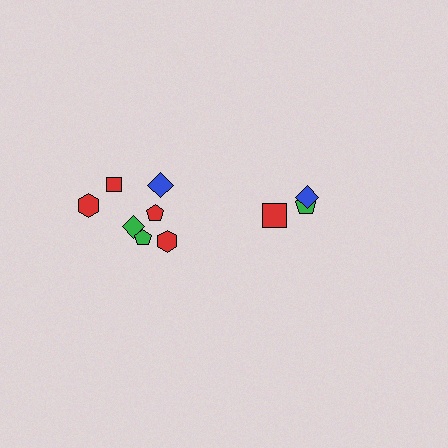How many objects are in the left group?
There are 7 objects.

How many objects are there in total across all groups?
There are 10 objects.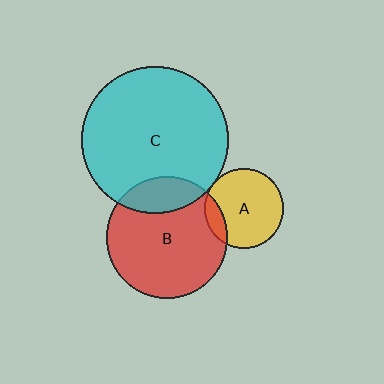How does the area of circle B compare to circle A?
Approximately 2.3 times.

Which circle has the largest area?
Circle C (cyan).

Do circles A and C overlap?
Yes.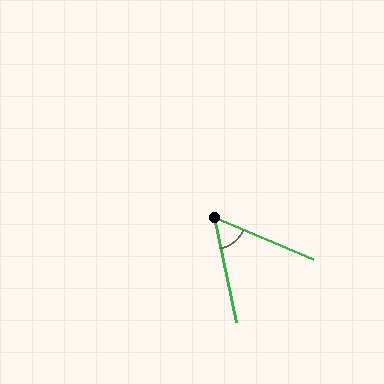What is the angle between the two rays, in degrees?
Approximately 55 degrees.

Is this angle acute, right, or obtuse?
It is acute.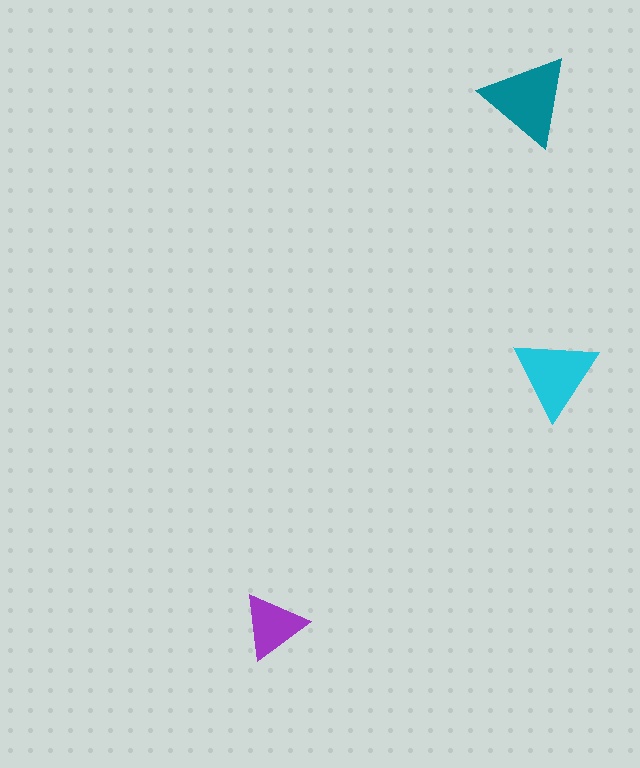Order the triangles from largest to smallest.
the teal one, the cyan one, the purple one.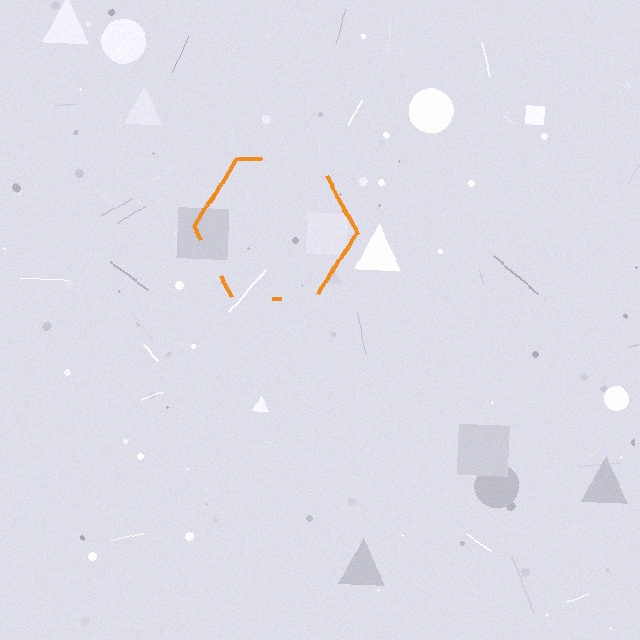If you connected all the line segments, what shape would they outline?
They would outline a hexagon.